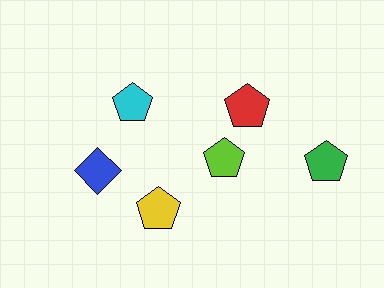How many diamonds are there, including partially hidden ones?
There is 1 diamond.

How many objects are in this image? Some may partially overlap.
There are 6 objects.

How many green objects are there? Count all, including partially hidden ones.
There is 1 green object.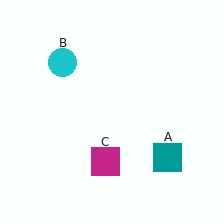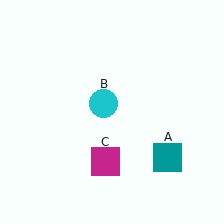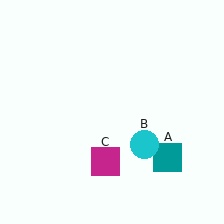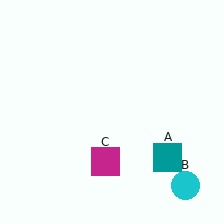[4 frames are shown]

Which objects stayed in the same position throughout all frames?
Teal square (object A) and magenta square (object C) remained stationary.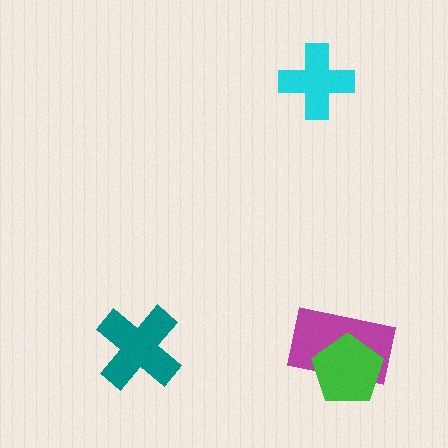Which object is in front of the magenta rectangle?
The green pentagon is in front of the magenta rectangle.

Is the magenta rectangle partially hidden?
Yes, it is partially covered by another shape.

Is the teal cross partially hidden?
No, no other shape covers it.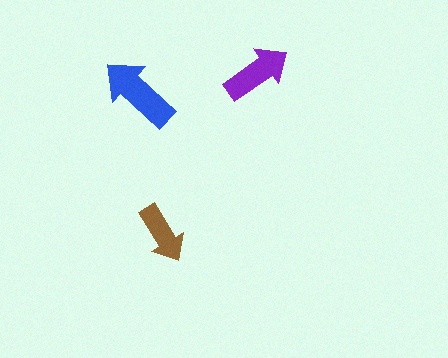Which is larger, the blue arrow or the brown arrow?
The blue one.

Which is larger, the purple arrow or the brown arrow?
The purple one.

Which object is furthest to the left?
The blue arrow is leftmost.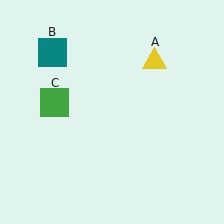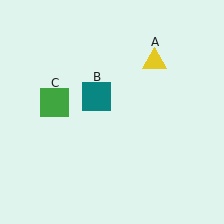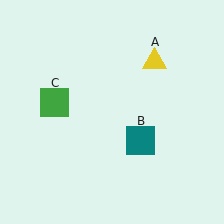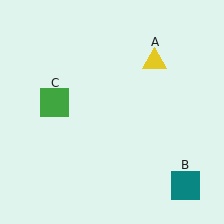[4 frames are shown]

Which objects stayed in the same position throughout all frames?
Yellow triangle (object A) and green square (object C) remained stationary.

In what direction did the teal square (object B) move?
The teal square (object B) moved down and to the right.